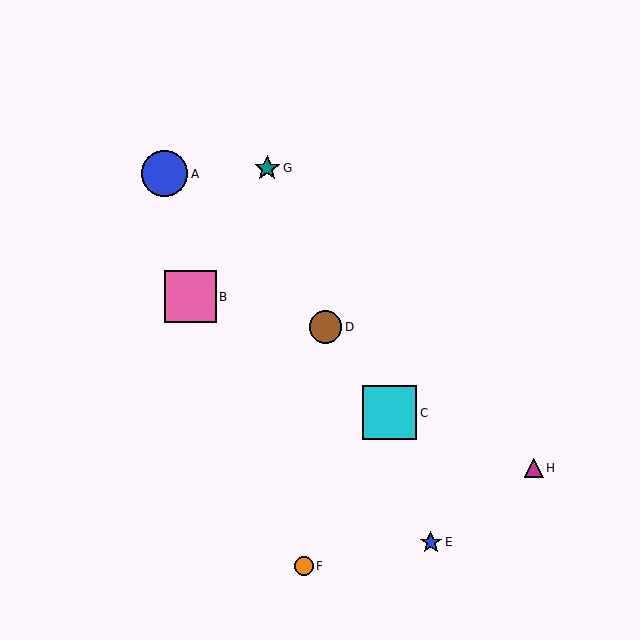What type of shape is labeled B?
Shape B is a pink square.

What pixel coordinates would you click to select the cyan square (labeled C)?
Click at (390, 413) to select the cyan square C.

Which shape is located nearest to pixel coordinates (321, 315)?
The brown circle (labeled D) at (325, 327) is nearest to that location.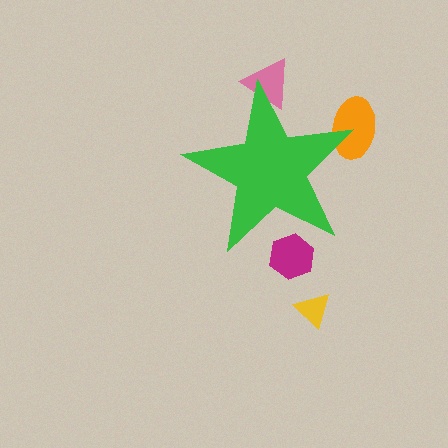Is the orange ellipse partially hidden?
Yes, the orange ellipse is partially hidden behind the green star.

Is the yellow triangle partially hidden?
No, the yellow triangle is fully visible.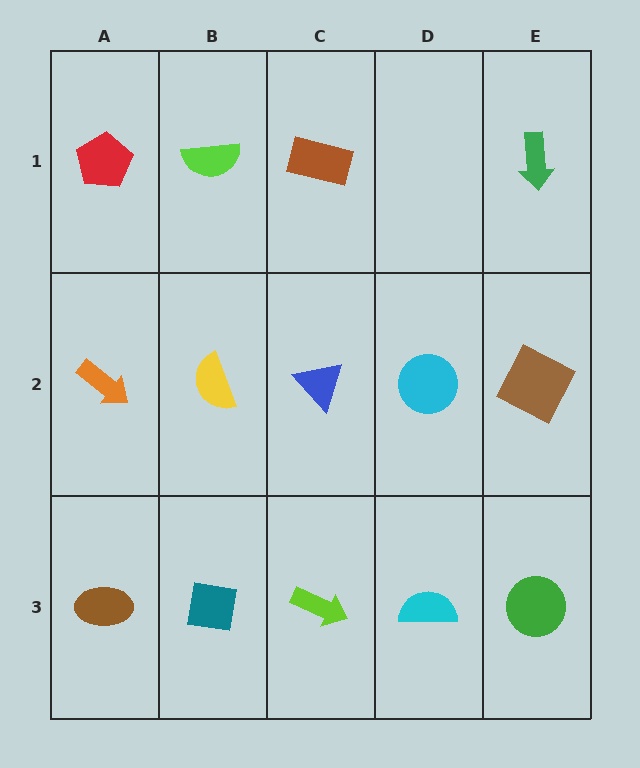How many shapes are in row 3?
5 shapes.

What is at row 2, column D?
A cyan circle.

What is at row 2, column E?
A brown square.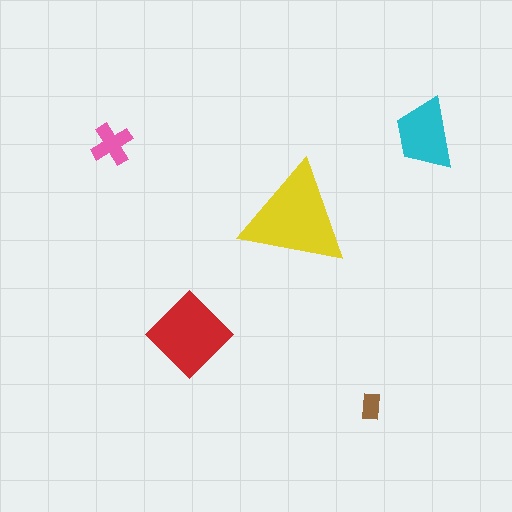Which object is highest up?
The cyan trapezoid is topmost.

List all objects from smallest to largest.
The brown rectangle, the pink cross, the cyan trapezoid, the red diamond, the yellow triangle.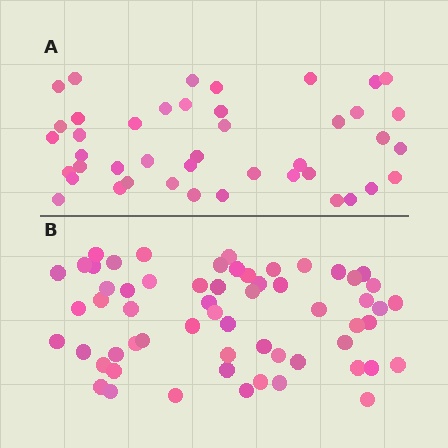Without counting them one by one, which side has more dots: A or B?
Region B (the bottom region) has more dots.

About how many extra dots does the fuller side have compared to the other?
Region B has approximately 15 more dots than region A.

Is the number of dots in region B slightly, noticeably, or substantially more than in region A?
Region B has noticeably more, but not dramatically so. The ratio is roughly 1.4 to 1.